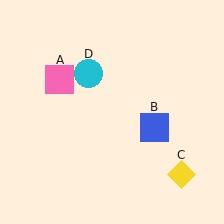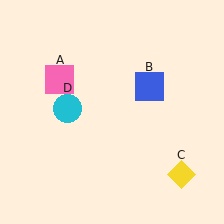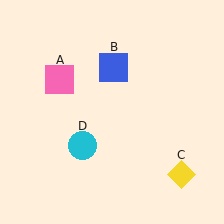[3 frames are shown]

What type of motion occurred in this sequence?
The blue square (object B), cyan circle (object D) rotated counterclockwise around the center of the scene.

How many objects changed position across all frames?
2 objects changed position: blue square (object B), cyan circle (object D).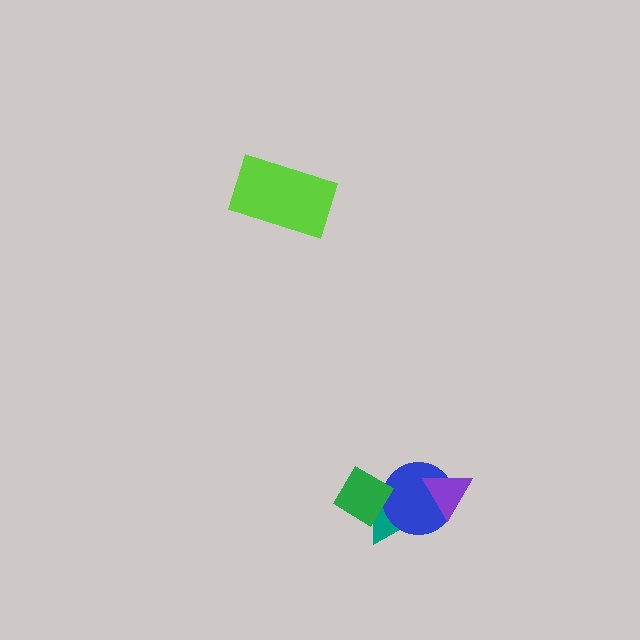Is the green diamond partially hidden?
No, no other shape covers it.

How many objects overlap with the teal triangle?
2 objects overlap with the teal triangle.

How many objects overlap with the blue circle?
3 objects overlap with the blue circle.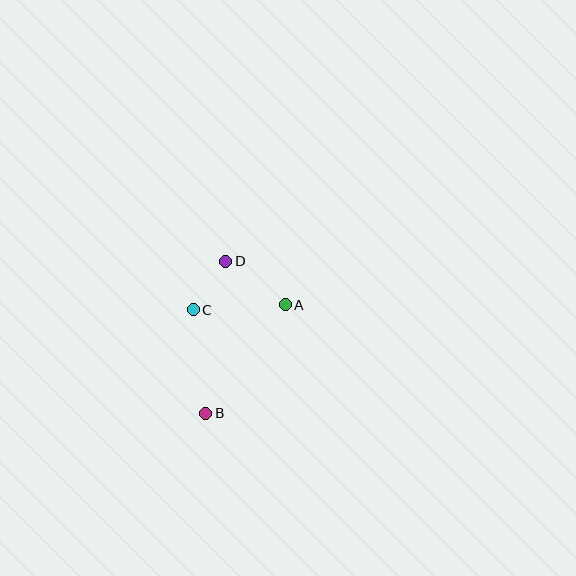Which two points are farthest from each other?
Points B and D are farthest from each other.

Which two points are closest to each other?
Points C and D are closest to each other.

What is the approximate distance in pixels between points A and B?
The distance between A and B is approximately 134 pixels.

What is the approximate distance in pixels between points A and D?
The distance between A and D is approximately 74 pixels.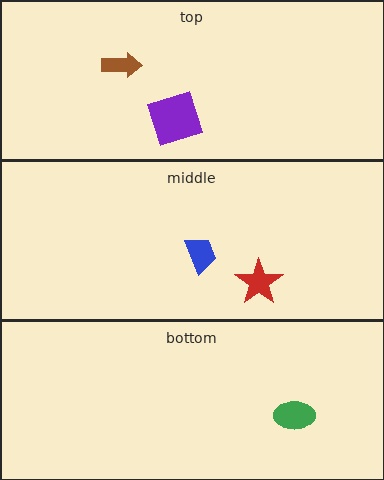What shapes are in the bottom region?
The green ellipse.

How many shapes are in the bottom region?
1.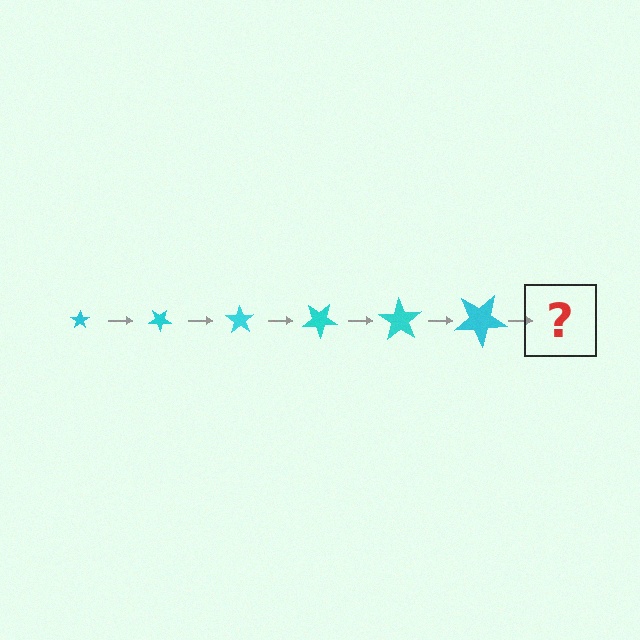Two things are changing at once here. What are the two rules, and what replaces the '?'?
The two rules are that the star grows larger each step and it rotates 35 degrees each step. The '?' should be a star, larger than the previous one and rotated 210 degrees from the start.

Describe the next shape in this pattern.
It should be a star, larger than the previous one and rotated 210 degrees from the start.